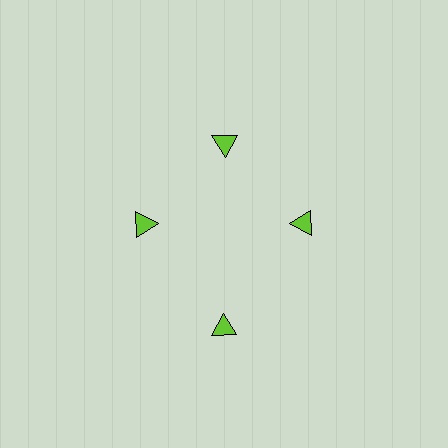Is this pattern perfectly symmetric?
No. The 4 lime triangles are arranged in a ring, but one element near the 6 o'clock position is pushed outward from the center, breaking the 4-fold rotational symmetry.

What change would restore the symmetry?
The symmetry would be restored by moving it inward, back onto the ring so that all 4 triangles sit at equal angles and equal distance from the center.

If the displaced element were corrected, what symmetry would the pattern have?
It would have 4-fold rotational symmetry — the pattern would map onto itself every 90 degrees.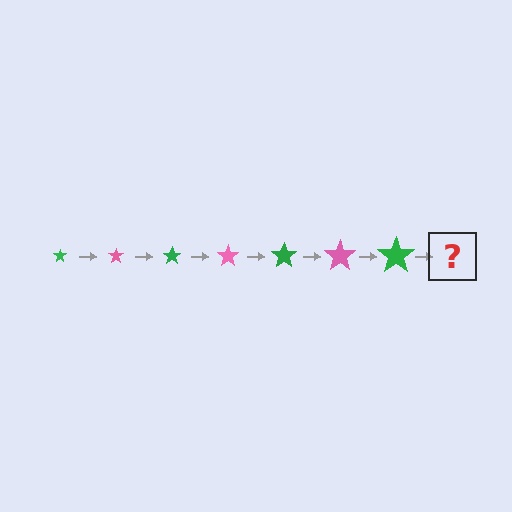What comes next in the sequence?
The next element should be a pink star, larger than the previous one.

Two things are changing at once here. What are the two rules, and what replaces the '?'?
The two rules are that the star grows larger each step and the color cycles through green and pink. The '?' should be a pink star, larger than the previous one.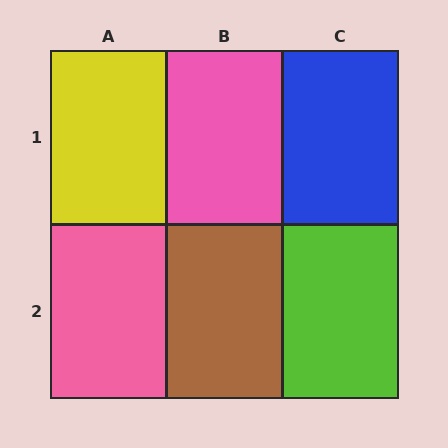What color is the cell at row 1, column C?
Blue.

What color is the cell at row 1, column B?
Pink.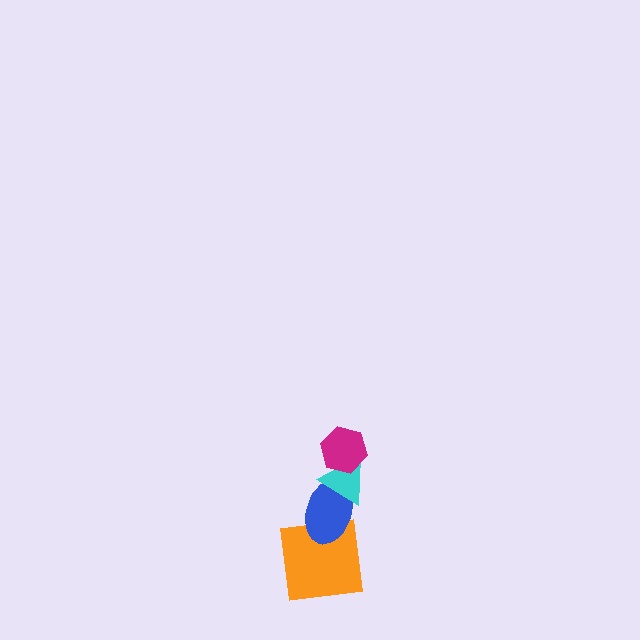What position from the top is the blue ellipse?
The blue ellipse is 3rd from the top.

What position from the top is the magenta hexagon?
The magenta hexagon is 1st from the top.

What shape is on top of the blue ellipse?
The cyan triangle is on top of the blue ellipse.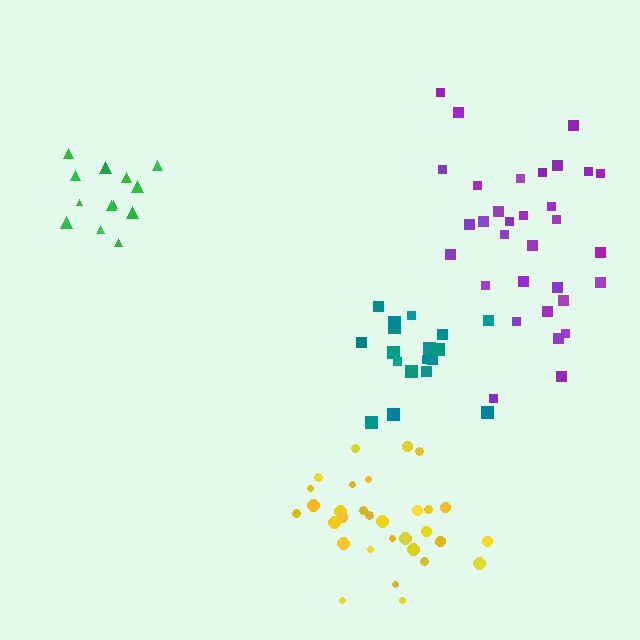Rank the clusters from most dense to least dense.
yellow, green, teal, purple.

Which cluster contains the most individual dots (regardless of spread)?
Purple (32).